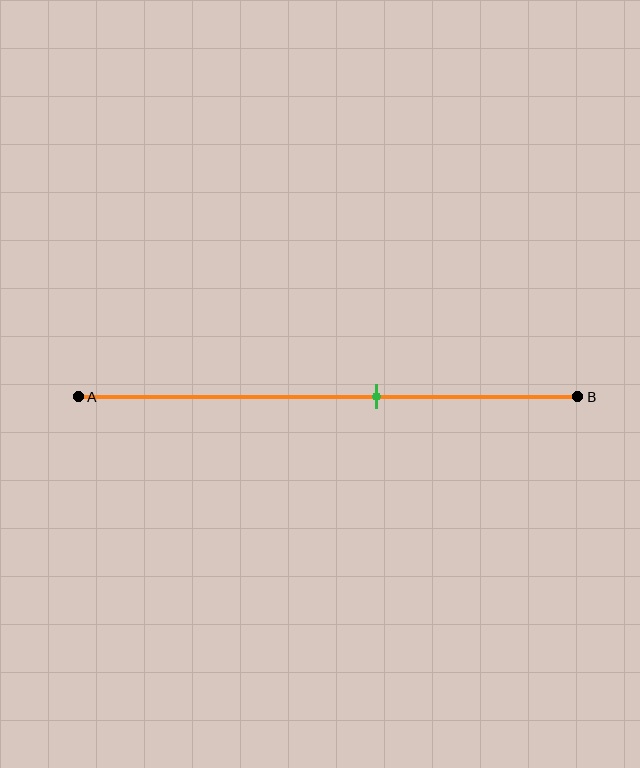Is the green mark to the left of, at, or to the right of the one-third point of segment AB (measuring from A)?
The green mark is to the right of the one-third point of segment AB.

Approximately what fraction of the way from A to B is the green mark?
The green mark is approximately 60% of the way from A to B.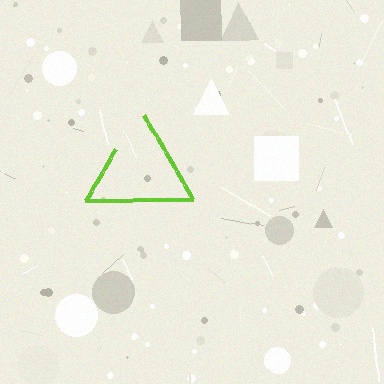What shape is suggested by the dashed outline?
The dashed outline suggests a triangle.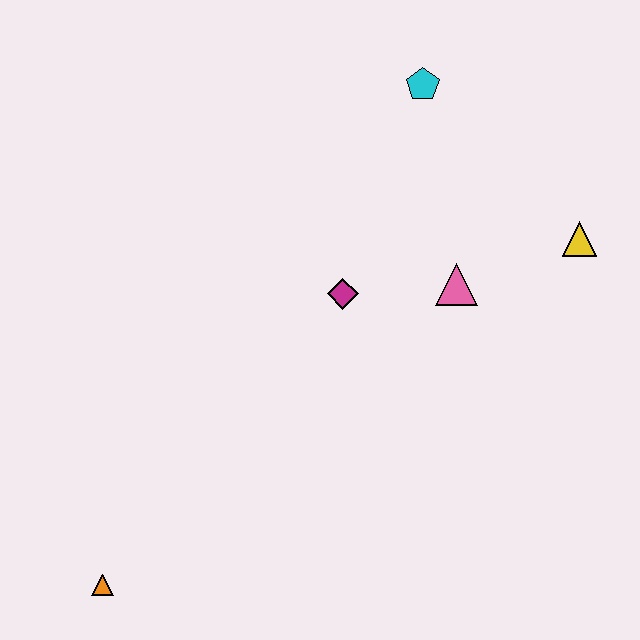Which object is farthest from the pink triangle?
The orange triangle is farthest from the pink triangle.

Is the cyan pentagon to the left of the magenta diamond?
No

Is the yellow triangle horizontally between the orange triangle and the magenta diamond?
No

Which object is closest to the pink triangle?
The magenta diamond is closest to the pink triangle.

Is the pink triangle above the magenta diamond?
Yes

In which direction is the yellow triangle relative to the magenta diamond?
The yellow triangle is to the right of the magenta diamond.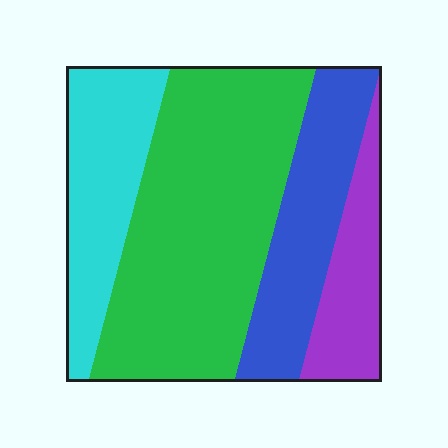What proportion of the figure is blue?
Blue covers 20% of the figure.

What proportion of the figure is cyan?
Cyan covers 20% of the figure.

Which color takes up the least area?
Purple, at roughly 15%.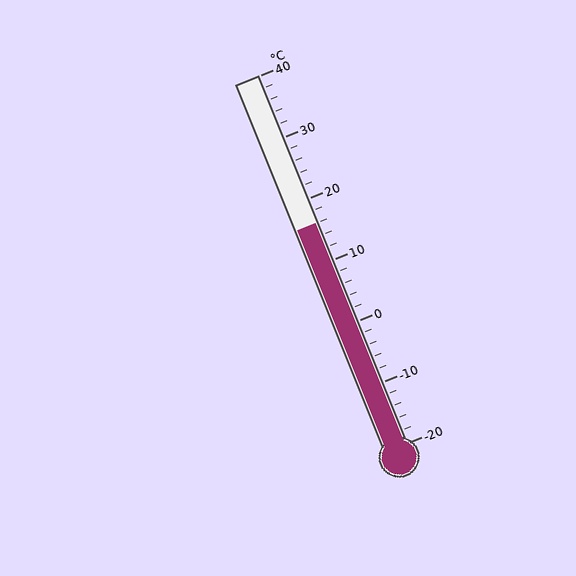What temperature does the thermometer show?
The thermometer shows approximately 16°C.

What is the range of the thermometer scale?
The thermometer scale ranges from -20°C to 40°C.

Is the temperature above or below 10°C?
The temperature is above 10°C.